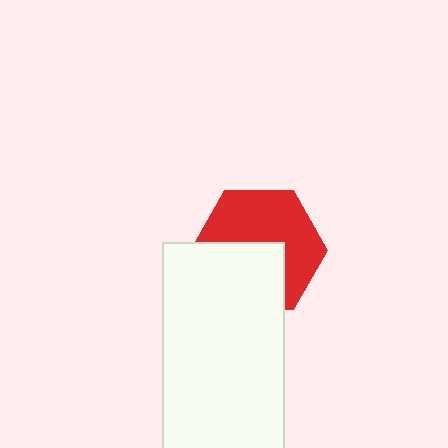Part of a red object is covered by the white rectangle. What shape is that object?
It is a hexagon.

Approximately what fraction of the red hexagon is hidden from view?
Roughly 44% of the red hexagon is hidden behind the white rectangle.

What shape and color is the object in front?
The object in front is a white rectangle.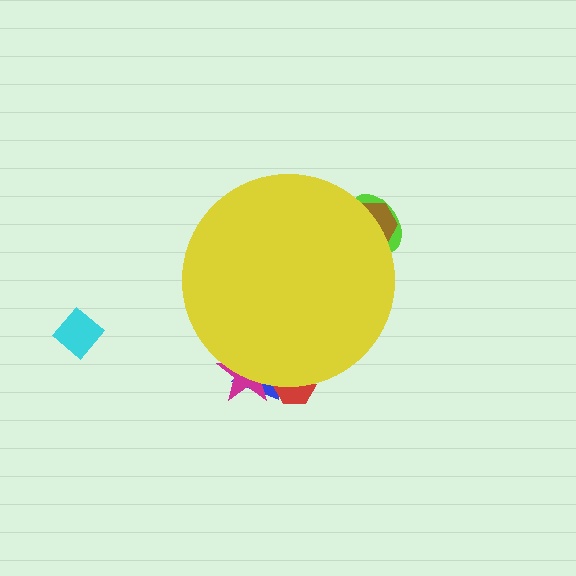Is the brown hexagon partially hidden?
Yes, the brown hexagon is partially hidden behind the yellow circle.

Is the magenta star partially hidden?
Yes, the magenta star is partially hidden behind the yellow circle.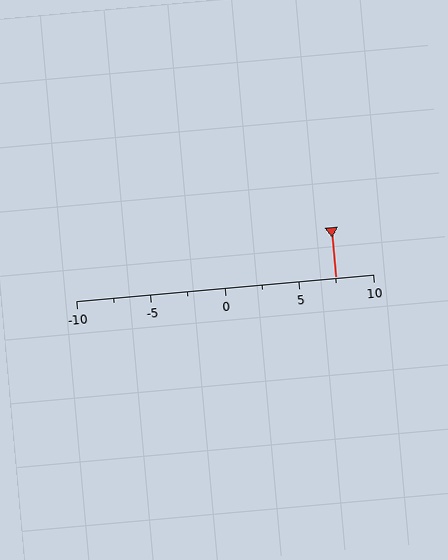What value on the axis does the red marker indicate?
The marker indicates approximately 7.5.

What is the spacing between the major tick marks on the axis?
The major ticks are spaced 5 apart.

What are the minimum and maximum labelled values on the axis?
The axis runs from -10 to 10.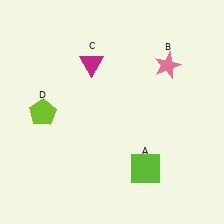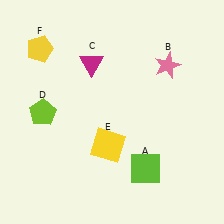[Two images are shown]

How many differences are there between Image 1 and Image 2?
There are 2 differences between the two images.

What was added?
A yellow square (E), a yellow pentagon (F) were added in Image 2.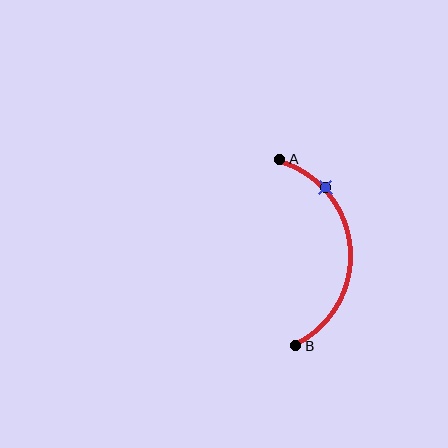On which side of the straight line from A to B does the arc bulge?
The arc bulges to the right of the straight line connecting A and B.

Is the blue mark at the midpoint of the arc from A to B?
No. The blue mark lies on the arc but is closer to endpoint A. The arc midpoint would be at the point on the curve equidistant along the arc from both A and B.